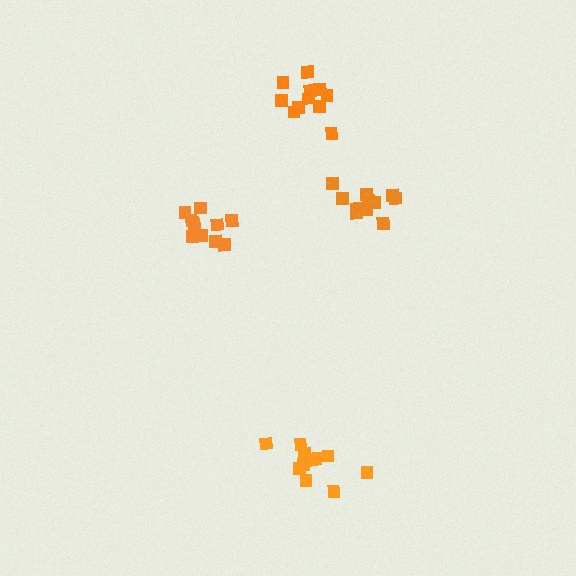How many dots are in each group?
Group 1: 12 dots, Group 2: 11 dots, Group 3: 11 dots, Group 4: 11 dots (45 total).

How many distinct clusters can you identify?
There are 4 distinct clusters.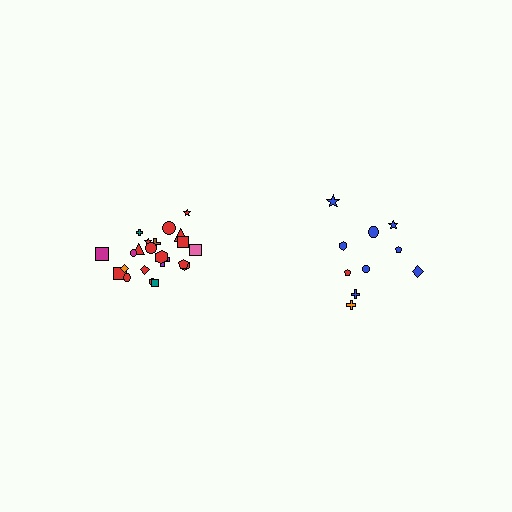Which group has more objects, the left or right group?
The left group.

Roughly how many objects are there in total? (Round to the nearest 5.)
Roughly 30 objects in total.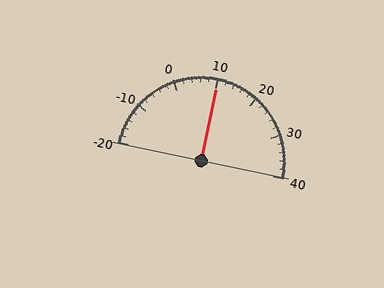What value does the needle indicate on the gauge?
The needle indicates approximately 10.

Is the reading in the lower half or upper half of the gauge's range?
The reading is in the upper half of the range (-20 to 40).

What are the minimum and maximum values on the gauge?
The gauge ranges from -20 to 40.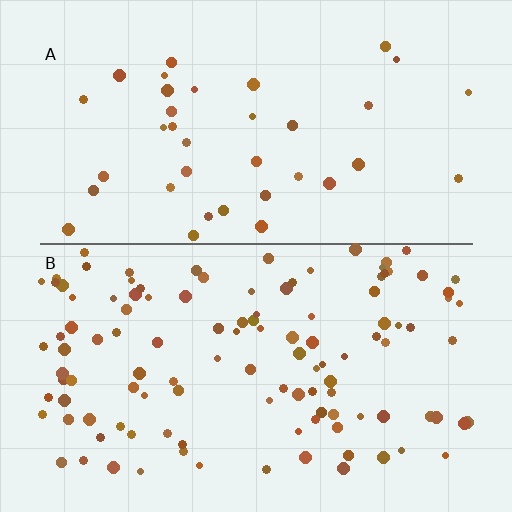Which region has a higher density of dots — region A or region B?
B (the bottom).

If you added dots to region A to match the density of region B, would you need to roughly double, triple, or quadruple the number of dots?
Approximately triple.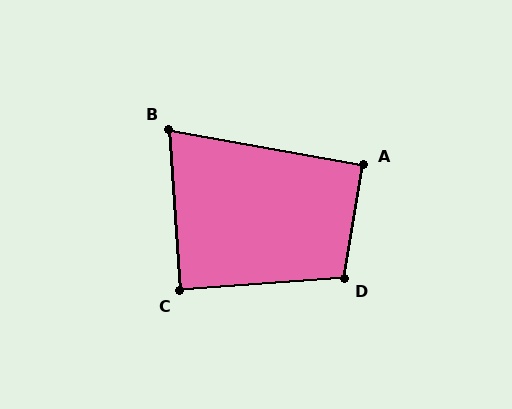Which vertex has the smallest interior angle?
B, at approximately 76 degrees.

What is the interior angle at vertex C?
Approximately 90 degrees (approximately right).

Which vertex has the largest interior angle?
D, at approximately 104 degrees.